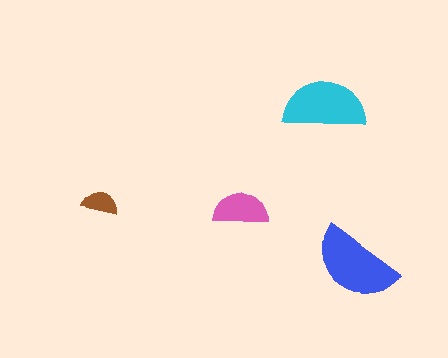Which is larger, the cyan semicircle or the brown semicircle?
The cyan one.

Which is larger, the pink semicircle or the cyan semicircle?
The cyan one.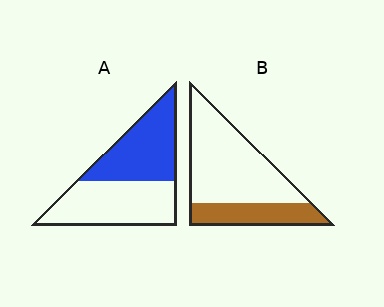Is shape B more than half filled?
No.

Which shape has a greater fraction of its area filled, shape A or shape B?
Shape A.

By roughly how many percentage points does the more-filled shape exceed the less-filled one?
By roughly 20 percentage points (A over B).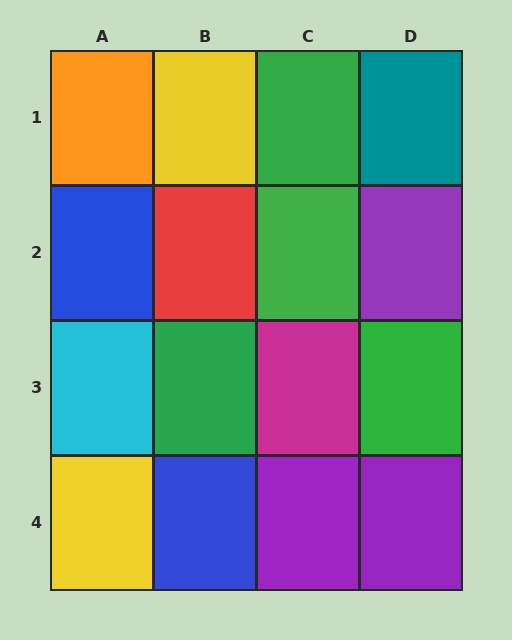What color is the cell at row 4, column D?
Purple.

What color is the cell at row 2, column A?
Blue.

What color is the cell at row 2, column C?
Green.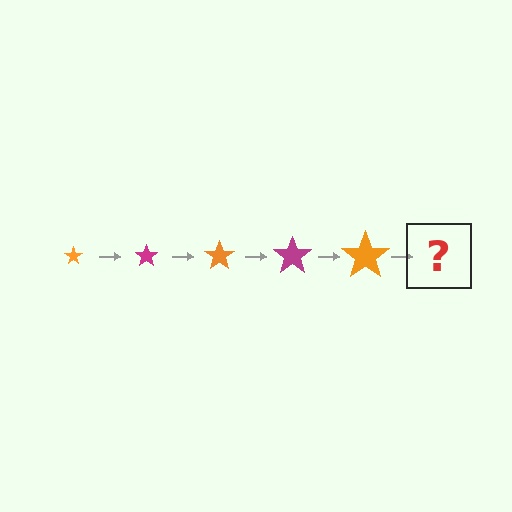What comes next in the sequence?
The next element should be a magenta star, larger than the previous one.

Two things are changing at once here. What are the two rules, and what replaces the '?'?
The two rules are that the star grows larger each step and the color cycles through orange and magenta. The '?' should be a magenta star, larger than the previous one.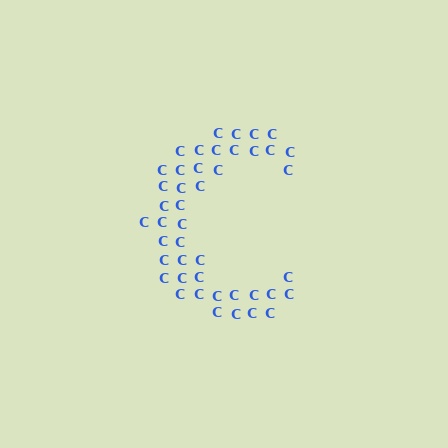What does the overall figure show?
The overall figure shows the letter C.